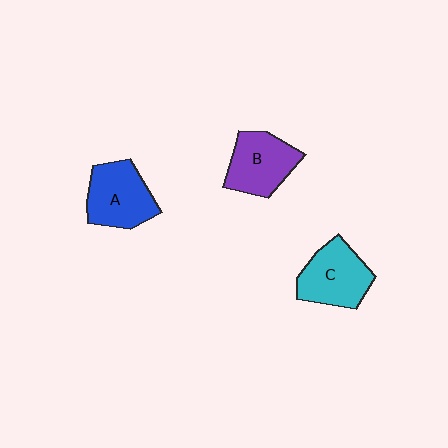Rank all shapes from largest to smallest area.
From largest to smallest: C (cyan), A (blue), B (purple).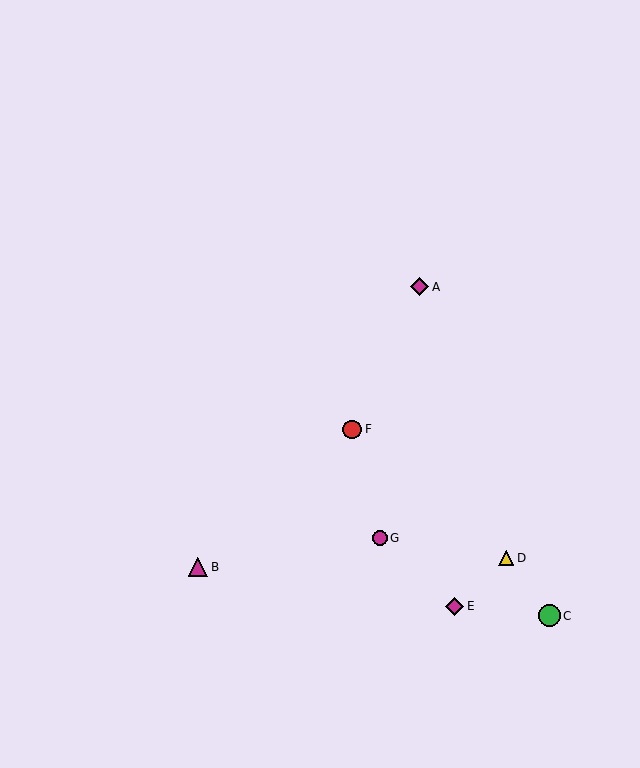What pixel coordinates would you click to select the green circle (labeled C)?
Click at (549, 616) to select the green circle C.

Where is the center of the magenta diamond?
The center of the magenta diamond is at (420, 287).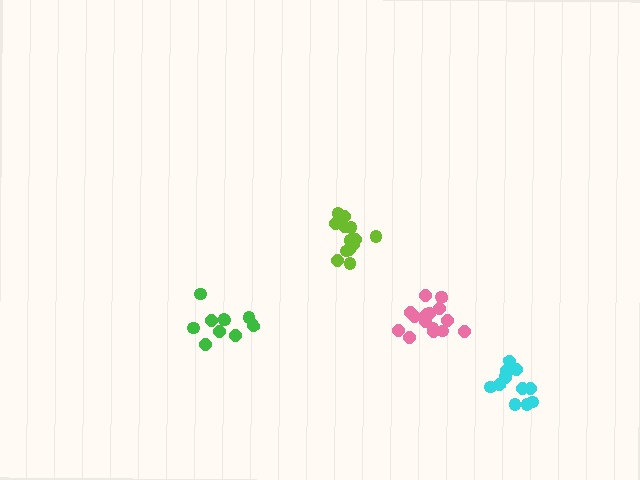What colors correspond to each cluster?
The clusters are colored: pink, cyan, lime, green.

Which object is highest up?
The lime cluster is topmost.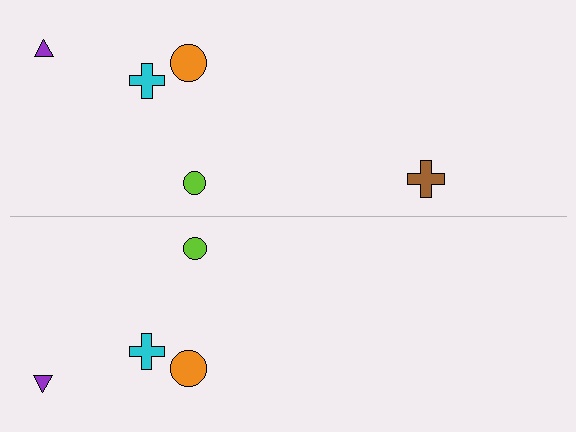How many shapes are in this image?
There are 9 shapes in this image.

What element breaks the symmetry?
A brown cross is missing from the bottom side.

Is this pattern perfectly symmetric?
No, the pattern is not perfectly symmetric. A brown cross is missing from the bottom side.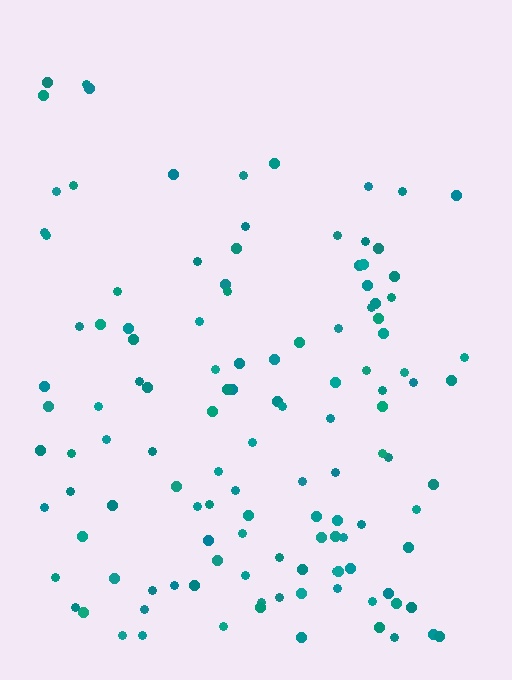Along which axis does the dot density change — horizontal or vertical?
Vertical.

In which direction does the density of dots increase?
From top to bottom, with the bottom side densest.